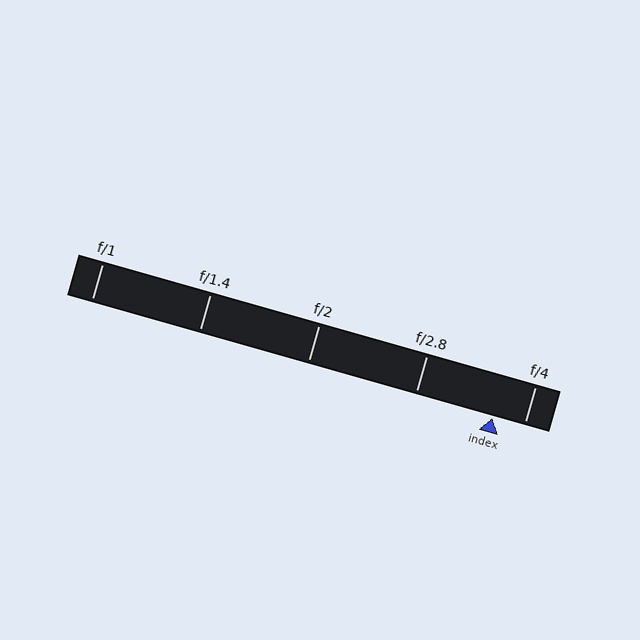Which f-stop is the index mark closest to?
The index mark is closest to f/4.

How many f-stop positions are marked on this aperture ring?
There are 5 f-stop positions marked.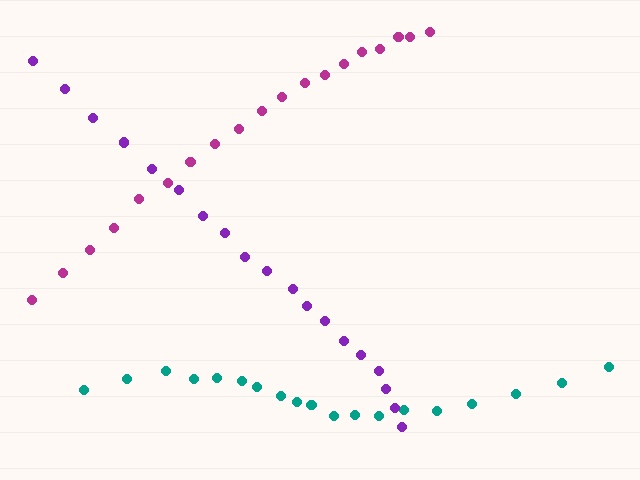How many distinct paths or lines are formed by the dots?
There are 3 distinct paths.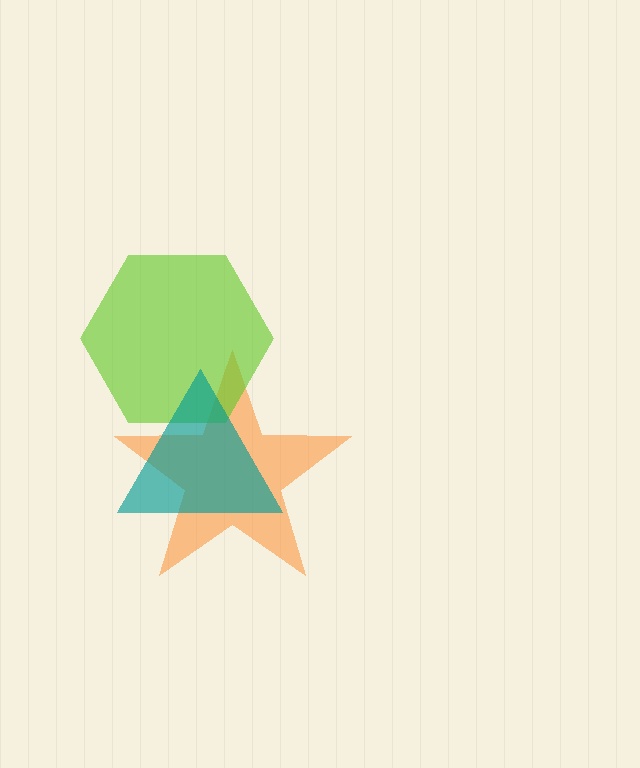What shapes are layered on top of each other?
The layered shapes are: an orange star, a lime hexagon, a teal triangle.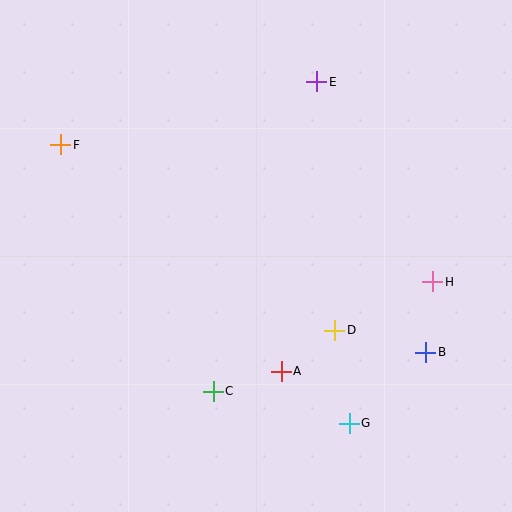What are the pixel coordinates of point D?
Point D is at (335, 330).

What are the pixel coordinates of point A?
Point A is at (281, 371).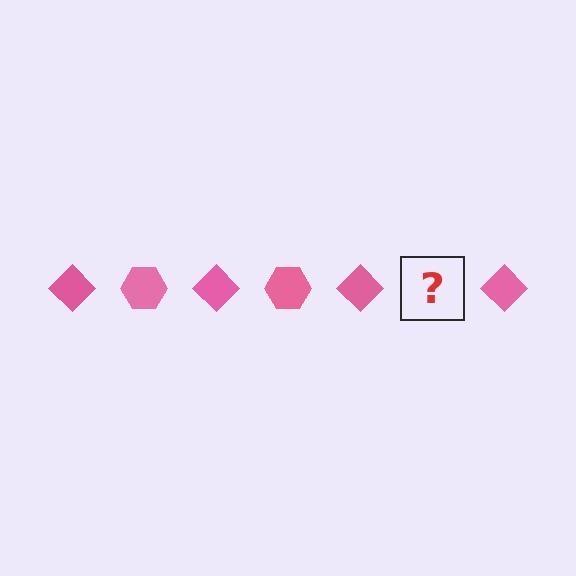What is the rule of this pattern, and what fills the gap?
The rule is that the pattern cycles through diamond, hexagon shapes in pink. The gap should be filled with a pink hexagon.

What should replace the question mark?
The question mark should be replaced with a pink hexagon.